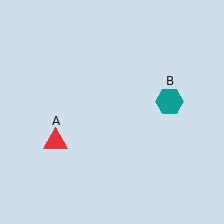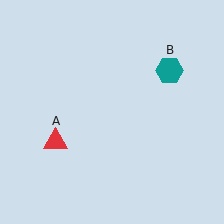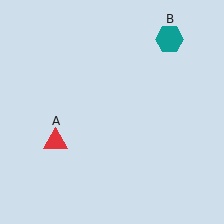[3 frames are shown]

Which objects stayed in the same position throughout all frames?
Red triangle (object A) remained stationary.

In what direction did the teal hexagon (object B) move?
The teal hexagon (object B) moved up.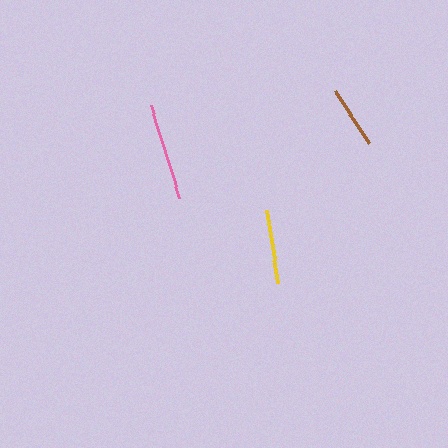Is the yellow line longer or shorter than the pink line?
The pink line is longer than the yellow line.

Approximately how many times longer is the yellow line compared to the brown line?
The yellow line is approximately 1.2 times the length of the brown line.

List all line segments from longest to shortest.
From longest to shortest: pink, yellow, brown.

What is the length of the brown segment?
The brown segment is approximately 62 pixels long.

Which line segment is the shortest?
The brown line is the shortest at approximately 62 pixels.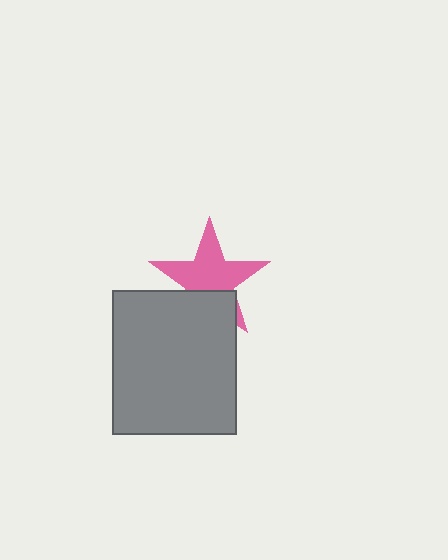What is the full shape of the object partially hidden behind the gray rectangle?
The partially hidden object is a pink star.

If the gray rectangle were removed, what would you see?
You would see the complete pink star.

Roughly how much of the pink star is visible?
Most of it is visible (roughly 67%).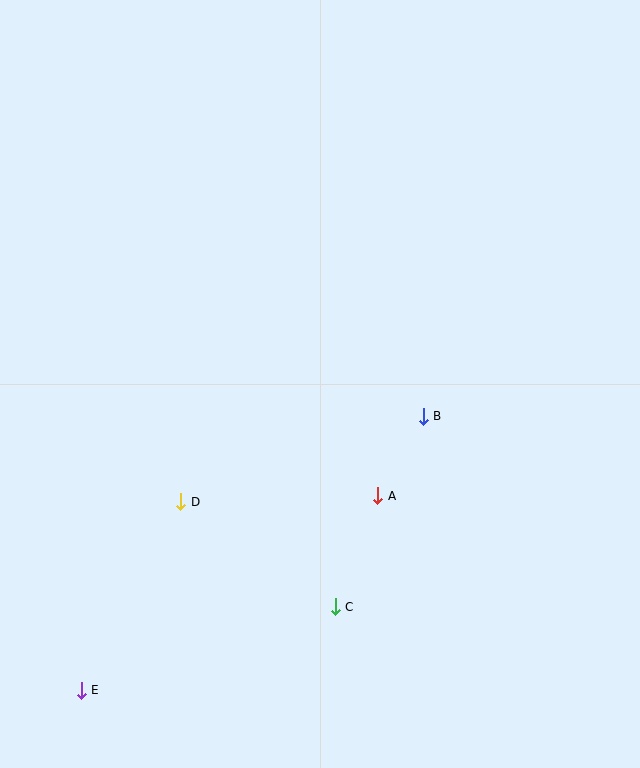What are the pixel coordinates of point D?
Point D is at (181, 502).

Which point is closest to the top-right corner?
Point B is closest to the top-right corner.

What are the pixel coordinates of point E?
Point E is at (81, 690).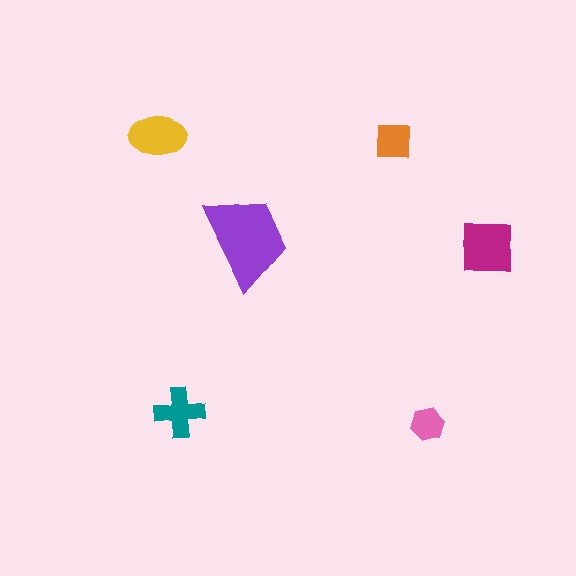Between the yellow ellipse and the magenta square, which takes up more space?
The magenta square.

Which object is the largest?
The purple trapezoid.